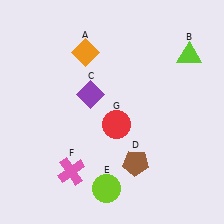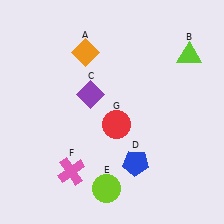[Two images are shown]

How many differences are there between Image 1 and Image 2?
There is 1 difference between the two images.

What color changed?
The pentagon (D) changed from brown in Image 1 to blue in Image 2.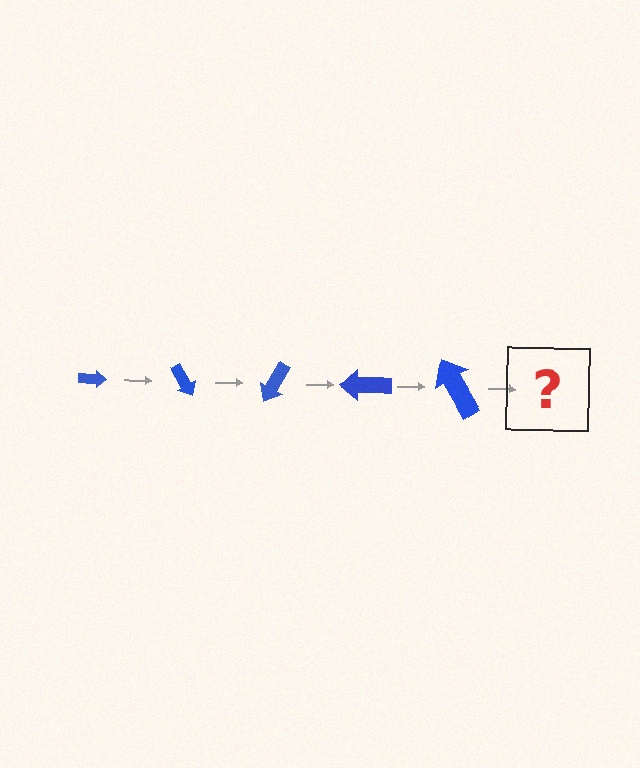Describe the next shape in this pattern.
It should be an arrow, larger than the previous one and rotated 300 degrees from the start.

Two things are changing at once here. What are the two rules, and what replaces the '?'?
The two rules are that the arrow grows larger each step and it rotates 60 degrees each step. The '?' should be an arrow, larger than the previous one and rotated 300 degrees from the start.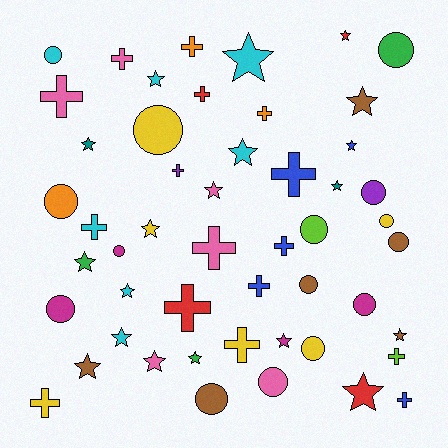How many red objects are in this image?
There are 4 red objects.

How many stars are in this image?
There are 19 stars.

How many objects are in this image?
There are 50 objects.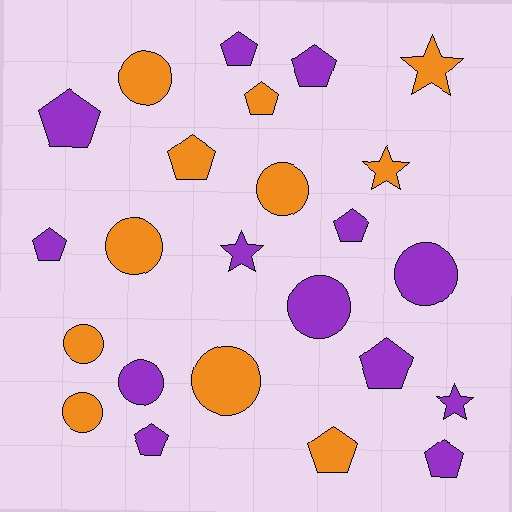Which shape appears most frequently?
Pentagon, with 11 objects.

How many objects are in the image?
There are 24 objects.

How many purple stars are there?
There are 2 purple stars.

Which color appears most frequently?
Purple, with 13 objects.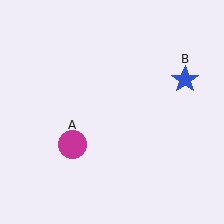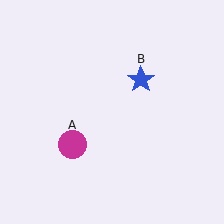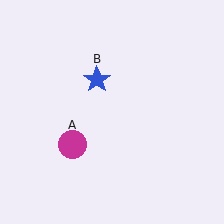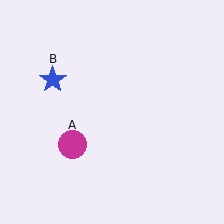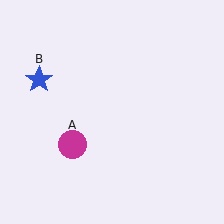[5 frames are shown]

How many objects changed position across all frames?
1 object changed position: blue star (object B).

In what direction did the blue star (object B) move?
The blue star (object B) moved left.